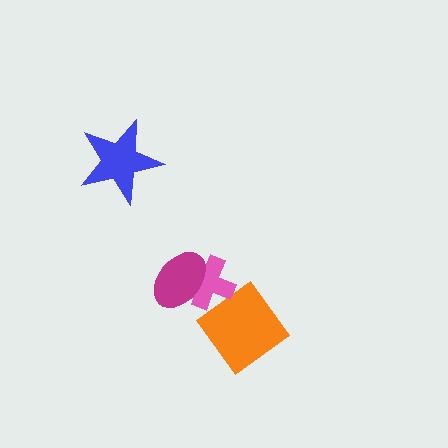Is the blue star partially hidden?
No, no other shape covers it.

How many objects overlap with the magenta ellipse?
1 object overlaps with the magenta ellipse.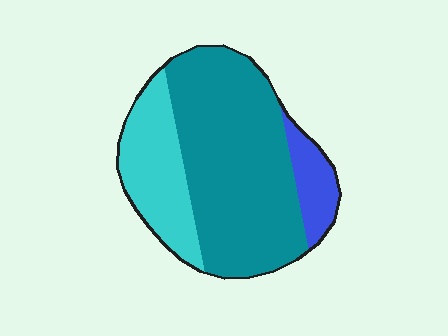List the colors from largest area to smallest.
From largest to smallest: teal, cyan, blue.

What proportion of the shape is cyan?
Cyan takes up about one quarter (1/4) of the shape.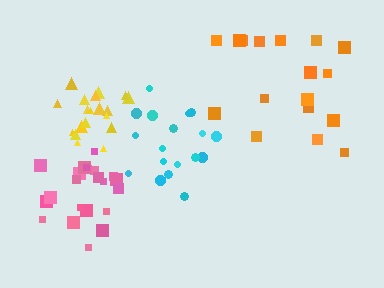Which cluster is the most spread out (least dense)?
Orange.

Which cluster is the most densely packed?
Yellow.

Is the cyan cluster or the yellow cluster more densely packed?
Yellow.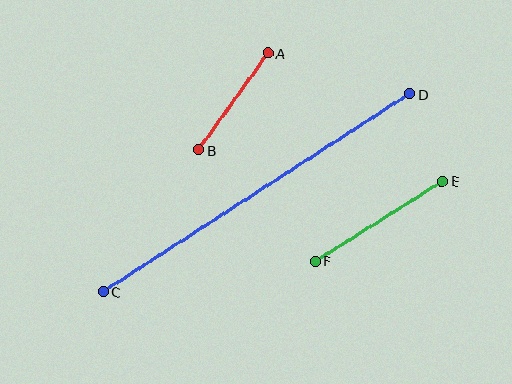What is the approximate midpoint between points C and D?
The midpoint is at approximately (256, 193) pixels.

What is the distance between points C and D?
The distance is approximately 364 pixels.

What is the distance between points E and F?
The distance is approximately 150 pixels.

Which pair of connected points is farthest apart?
Points C and D are farthest apart.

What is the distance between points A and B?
The distance is approximately 119 pixels.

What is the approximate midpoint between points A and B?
The midpoint is at approximately (233, 102) pixels.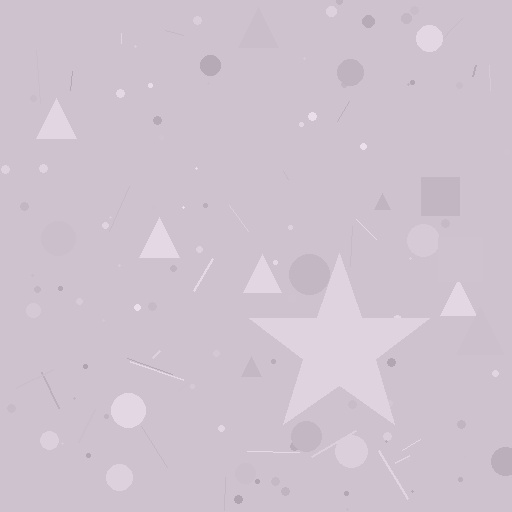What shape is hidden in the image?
A star is hidden in the image.